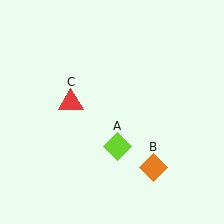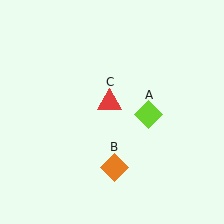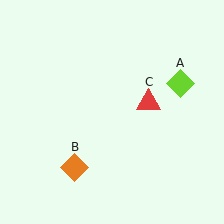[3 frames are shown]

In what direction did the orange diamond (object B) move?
The orange diamond (object B) moved left.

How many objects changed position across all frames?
3 objects changed position: lime diamond (object A), orange diamond (object B), red triangle (object C).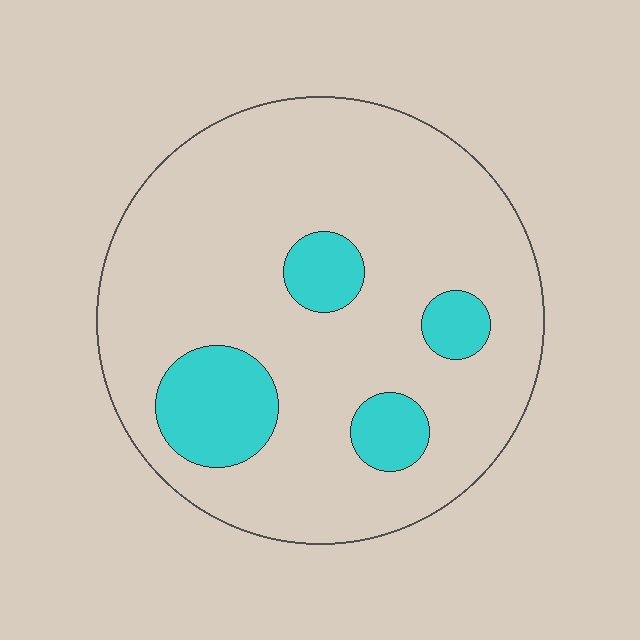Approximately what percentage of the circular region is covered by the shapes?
Approximately 15%.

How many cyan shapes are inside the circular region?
4.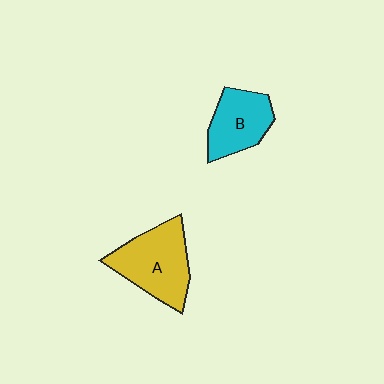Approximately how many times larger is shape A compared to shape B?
Approximately 1.4 times.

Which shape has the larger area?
Shape A (yellow).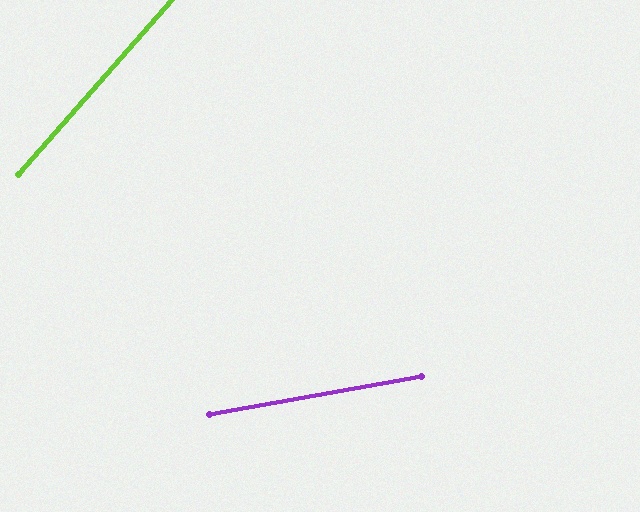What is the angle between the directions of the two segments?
Approximately 39 degrees.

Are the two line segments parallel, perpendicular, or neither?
Neither parallel nor perpendicular — they differ by about 39°.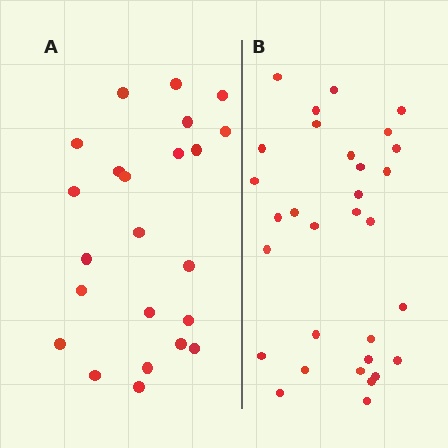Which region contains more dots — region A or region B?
Region B (the right region) has more dots.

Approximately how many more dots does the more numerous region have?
Region B has roughly 8 or so more dots than region A.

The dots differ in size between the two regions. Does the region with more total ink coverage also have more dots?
No. Region A has more total ink coverage because its dots are larger, but region B actually contains more individual dots. Total area can be misleading — the number of items is what matters here.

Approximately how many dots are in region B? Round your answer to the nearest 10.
About 30 dots. (The exact count is 31, which rounds to 30.)